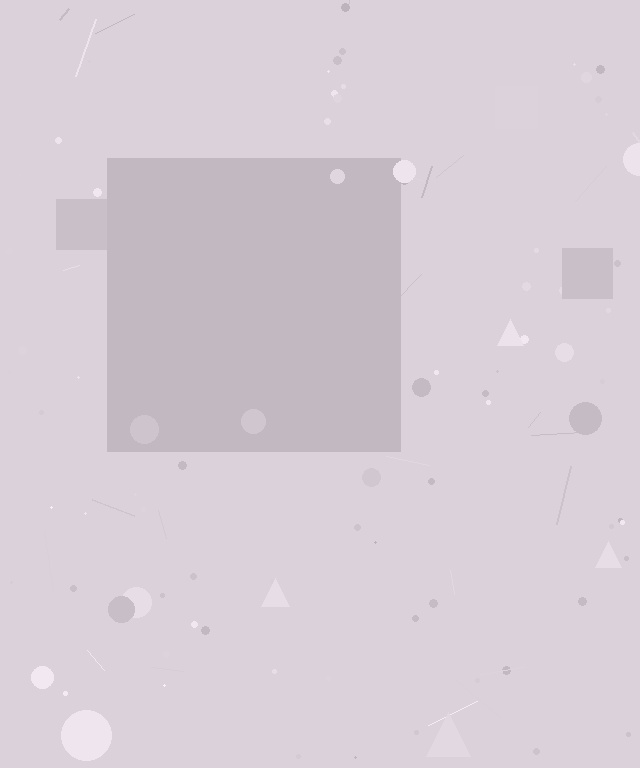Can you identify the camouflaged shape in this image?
The camouflaged shape is a square.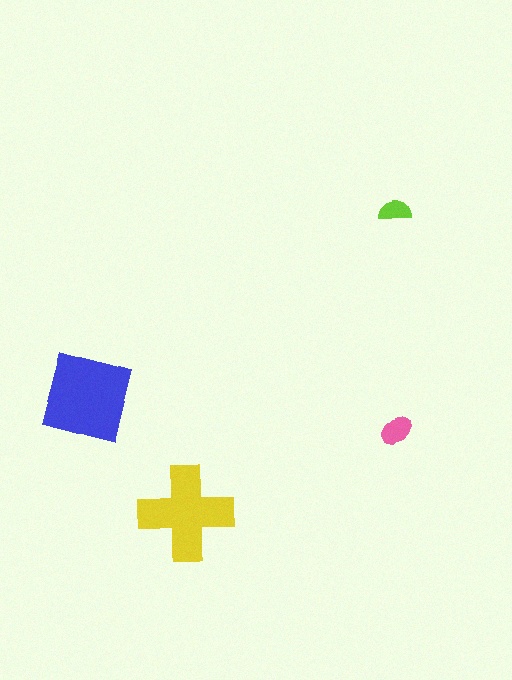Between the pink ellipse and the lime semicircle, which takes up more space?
The pink ellipse.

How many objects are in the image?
There are 4 objects in the image.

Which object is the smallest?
The lime semicircle.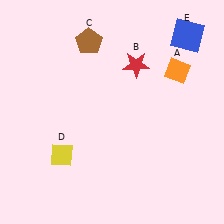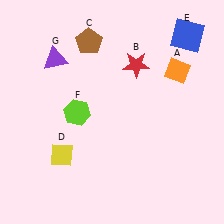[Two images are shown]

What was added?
A lime hexagon (F), a purple triangle (G) were added in Image 2.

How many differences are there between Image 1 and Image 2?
There are 2 differences between the two images.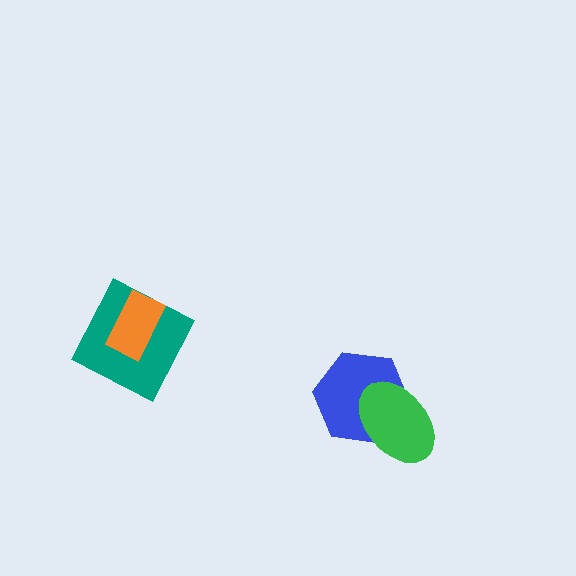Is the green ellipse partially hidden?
No, no other shape covers it.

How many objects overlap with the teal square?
1 object overlaps with the teal square.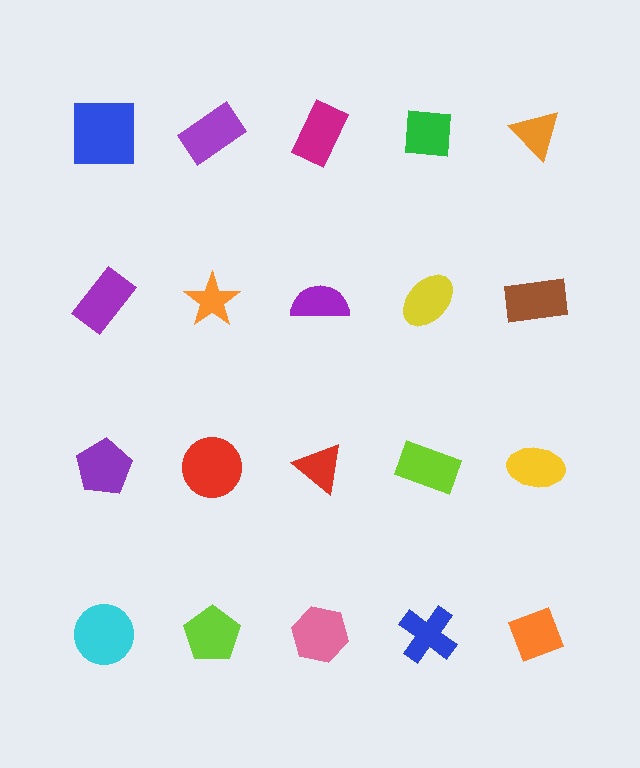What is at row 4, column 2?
A lime pentagon.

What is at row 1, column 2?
A purple rectangle.